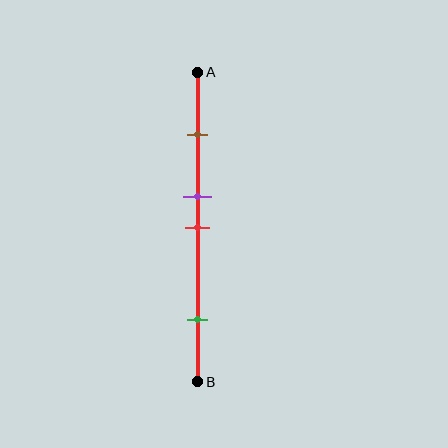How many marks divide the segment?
There are 4 marks dividing the segment.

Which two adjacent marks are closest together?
The purple and red marks are the closest adjacent pair.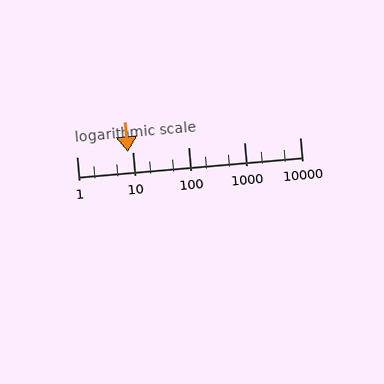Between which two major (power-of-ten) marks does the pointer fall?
The pointer is between 1 and 10.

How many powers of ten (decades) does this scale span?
The scale spans 4 decades, from 1 to 10000.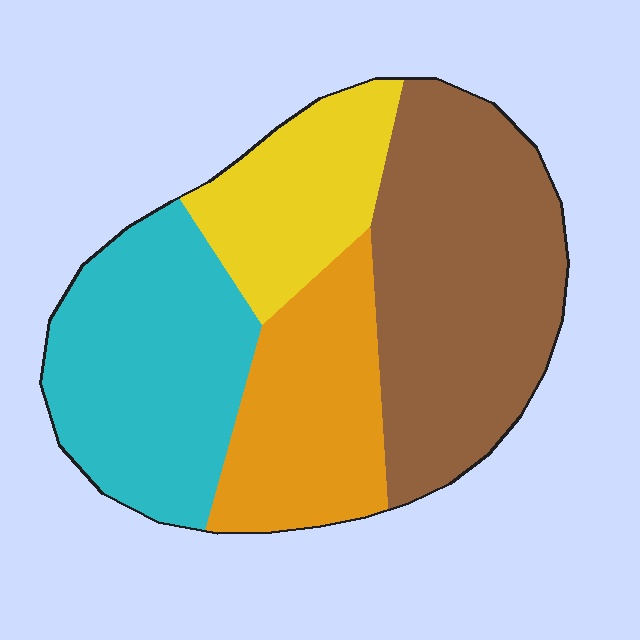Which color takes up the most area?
Brown, at roughly 35%.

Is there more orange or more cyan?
Cyan.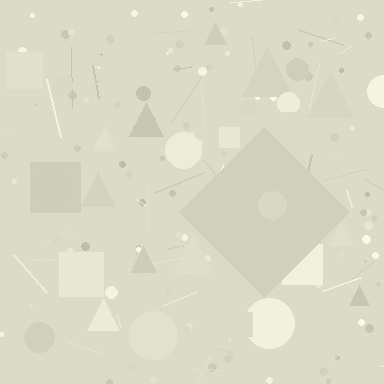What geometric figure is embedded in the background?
A diamond is embedded in the background.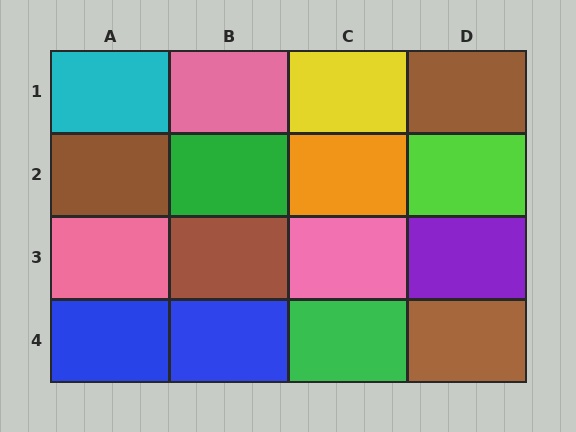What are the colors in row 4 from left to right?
Blue, blue, green, brown.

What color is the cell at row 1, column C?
Yellow.